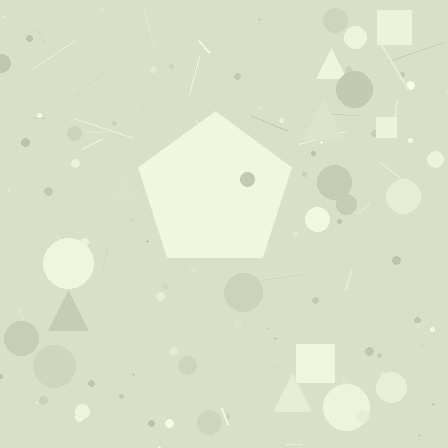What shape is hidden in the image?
A pentagon is hidden in the image.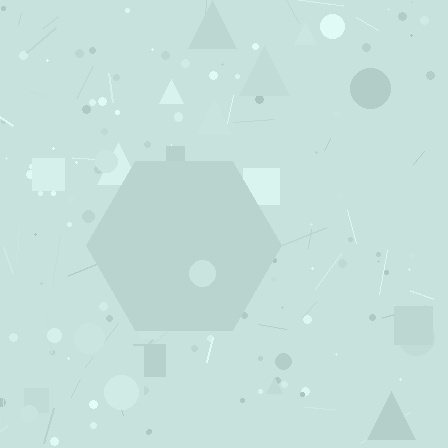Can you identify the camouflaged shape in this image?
The camouflaged shape is a hexagon.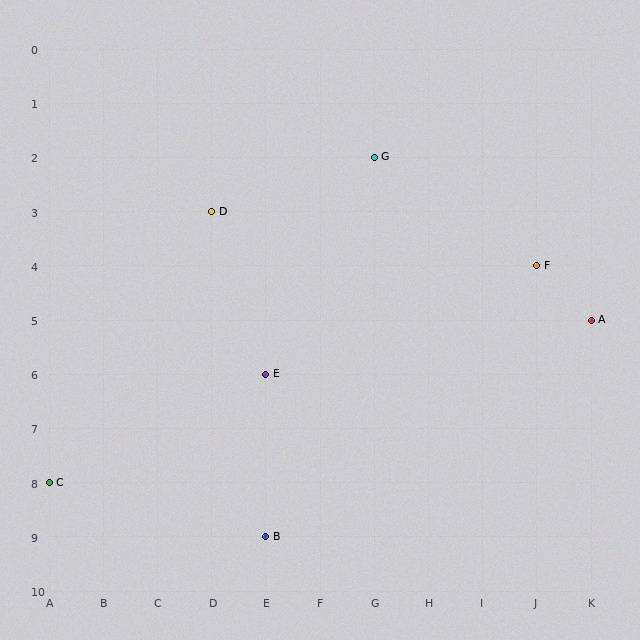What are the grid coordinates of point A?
Point A is at grid coordinates (K, 5).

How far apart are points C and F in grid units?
Points C and F are 9 columns and 4 rows apart (about 9.8 grid units diagonally).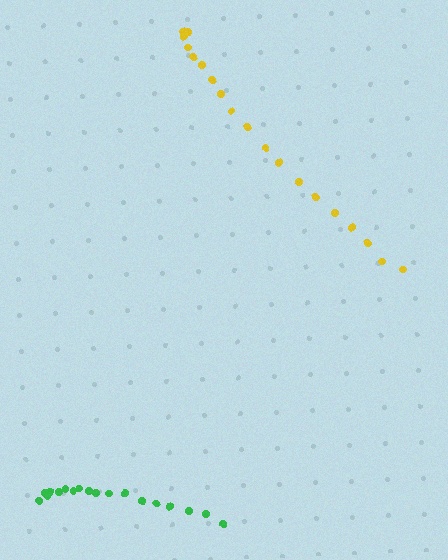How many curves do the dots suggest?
There are 2 distinct paths.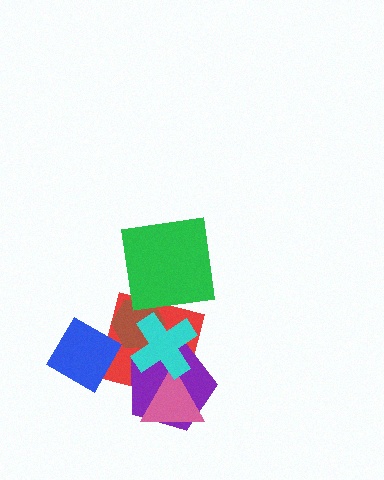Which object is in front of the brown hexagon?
The cyan cross is in front of the brown hexagon.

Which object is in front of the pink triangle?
The cyan cross is in front of the pink triangle.